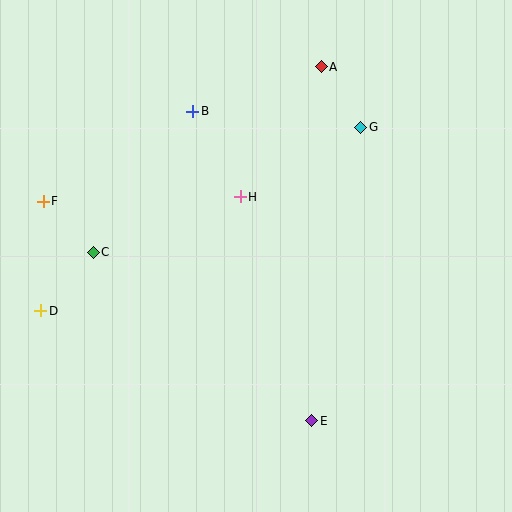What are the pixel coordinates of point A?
Point A is at (321, 67).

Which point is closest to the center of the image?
Point H at (240, 197) is closest to the center.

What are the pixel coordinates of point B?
Point B is at (193, 111).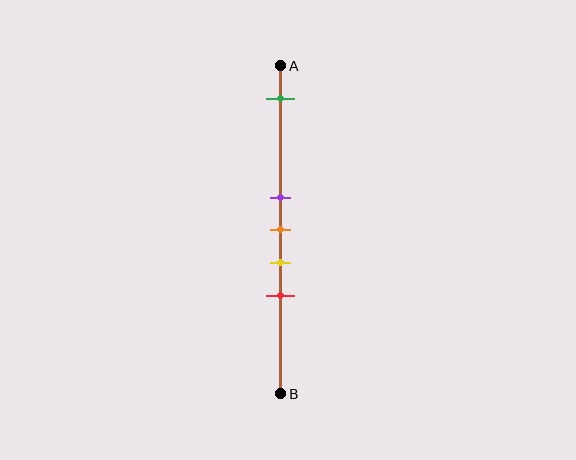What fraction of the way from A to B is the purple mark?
The purple mark is approximately 40% (0.4) of the way from A to B.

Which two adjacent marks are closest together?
The purple and orange marks are the closest adjacent pair.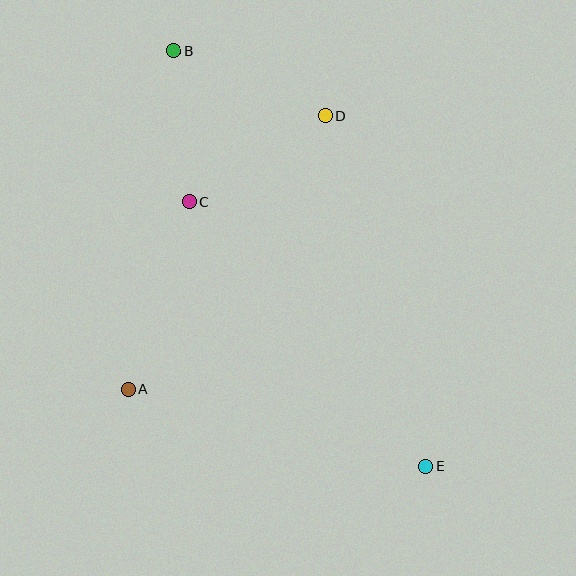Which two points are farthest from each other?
Points B and E are farthest from each other.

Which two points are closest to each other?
Points B and C are closest to each other.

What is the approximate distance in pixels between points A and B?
The distance between A and B is approximately 342 pixels.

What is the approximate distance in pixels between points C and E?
The distance between C and E is approximately 355 pixels.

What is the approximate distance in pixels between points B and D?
The distance between B and D is approximately 165 pixels.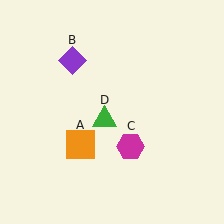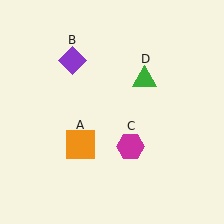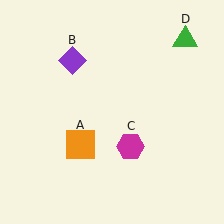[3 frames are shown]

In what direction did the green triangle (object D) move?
The green triangle (object D) moved up and to the right.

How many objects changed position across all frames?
1 object changed position: green triangle (object D).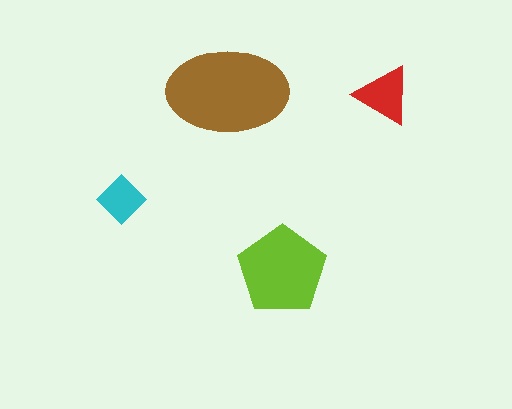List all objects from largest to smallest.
The brown ellipse, the lime pentagon, the red triangle, the cyan diamond.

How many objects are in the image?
There are 4 objects in the image.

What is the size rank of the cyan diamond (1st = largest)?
4th.